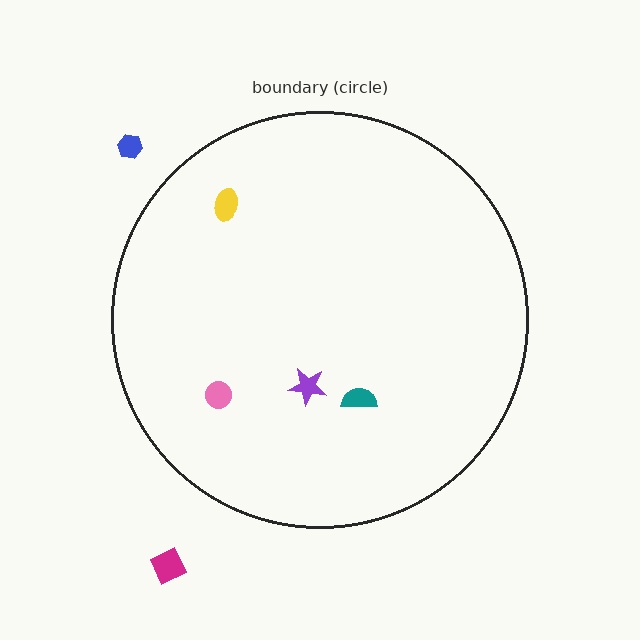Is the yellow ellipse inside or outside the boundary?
Inside.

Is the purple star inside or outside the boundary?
Inside.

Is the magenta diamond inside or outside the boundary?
Outside.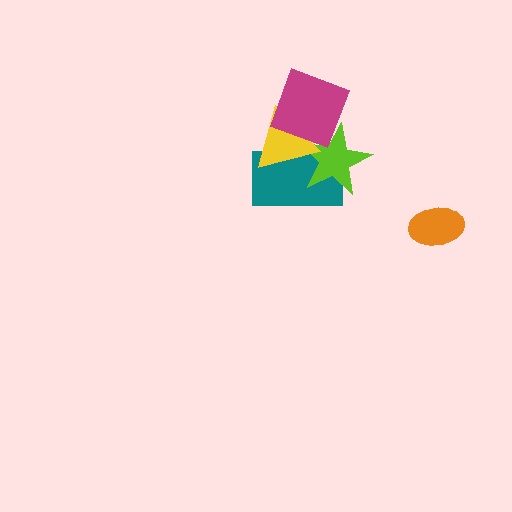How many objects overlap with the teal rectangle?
3 objects overlap with the teal rectangle.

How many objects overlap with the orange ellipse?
0 objects overlap with the orange ellipse.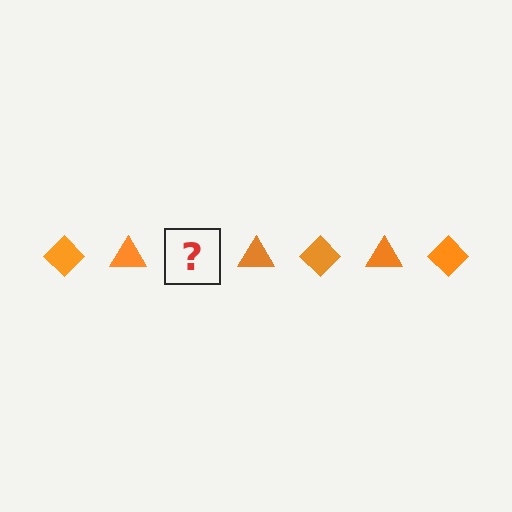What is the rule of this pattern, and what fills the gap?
The rule is that the pattern cycles through diamond, triangle shapes in orange. The gap should be filled with an orange diamond.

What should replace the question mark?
The question mark should be replaced with an orange diamond.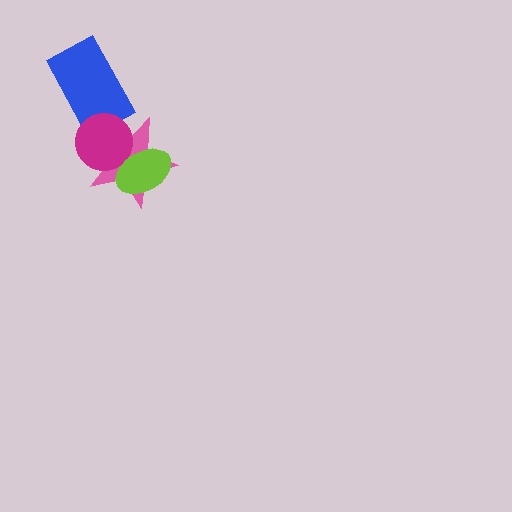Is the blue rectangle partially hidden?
Yes, it is partially covered by another shape.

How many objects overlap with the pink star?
2 objects overlap with the pink star.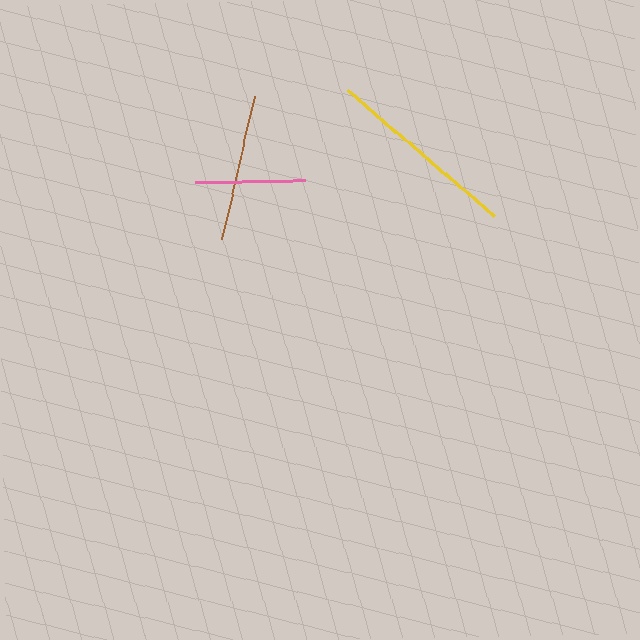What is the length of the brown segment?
The brown segment is approximately 147 pixels long.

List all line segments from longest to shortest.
From longest to shortest: yellow, brown, pink.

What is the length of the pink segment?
The pink segment is approximately 110 pixels long.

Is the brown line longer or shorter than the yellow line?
The yellow line is longer than the brown line.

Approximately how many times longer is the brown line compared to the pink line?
The brown line is approximately 1.3 times the length of the pink line.